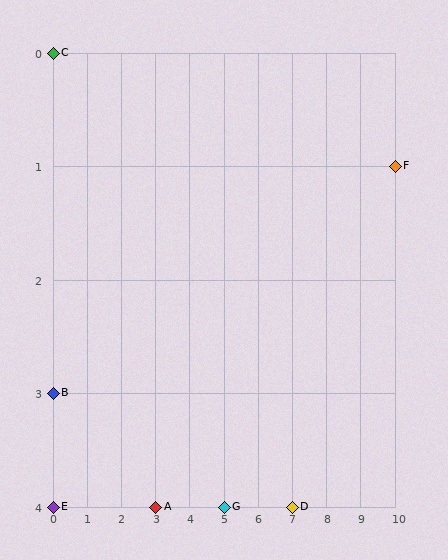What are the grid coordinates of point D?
Point D is at grid coordinates (7, 4).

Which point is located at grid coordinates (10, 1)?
Point F is at (10, 1).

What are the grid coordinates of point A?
Point A is at grid coordinates (3, 4).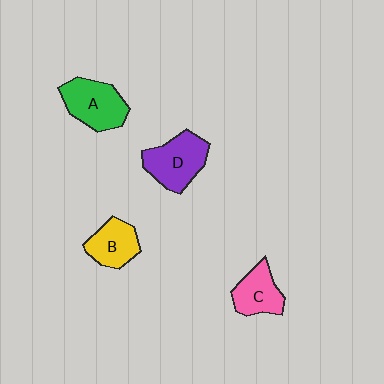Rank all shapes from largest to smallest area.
From largest to smallest: D (purple), A (green), C (pink), B (yellow).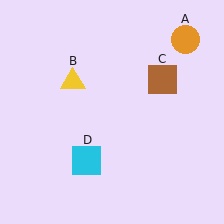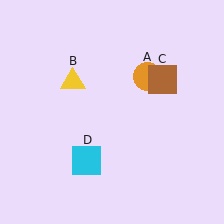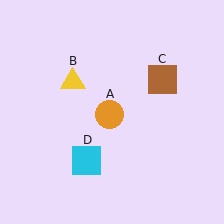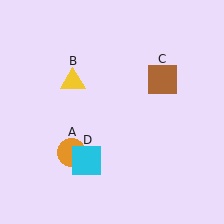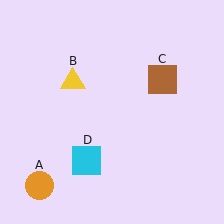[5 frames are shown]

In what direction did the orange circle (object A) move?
The orange circle (object A) moved down and to the left.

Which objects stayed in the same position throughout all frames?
Yellow triangle (object B) and brown square (object C) and cyan square (object D) remained stationary.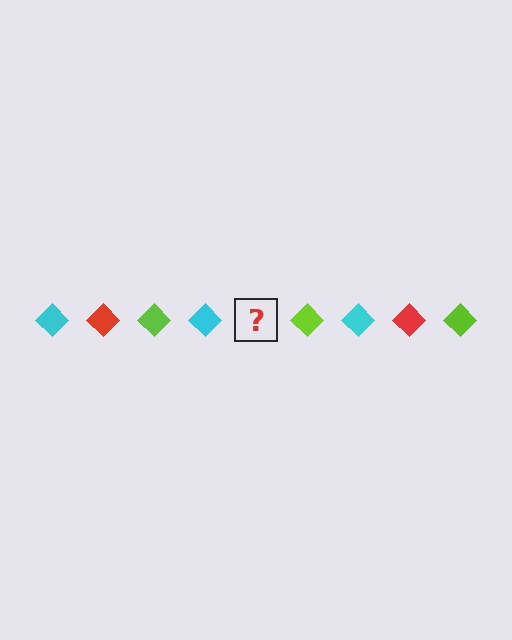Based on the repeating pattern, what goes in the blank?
The blank should be a red diamond.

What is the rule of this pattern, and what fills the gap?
The rule is that the pattern cycles through cyan, red, lime diamonds. The gap should be filled with a red diamond.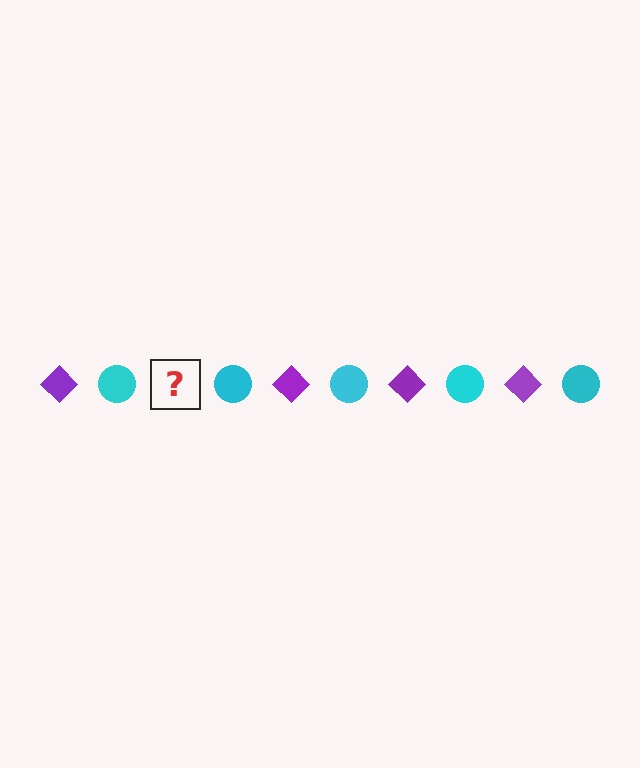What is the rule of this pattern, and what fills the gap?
The rule is that the pattern alternates between purple diamond and cyan circle. The gap should be filled with a purple diamond.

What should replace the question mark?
The question mark should be replaced with a purple diamond.